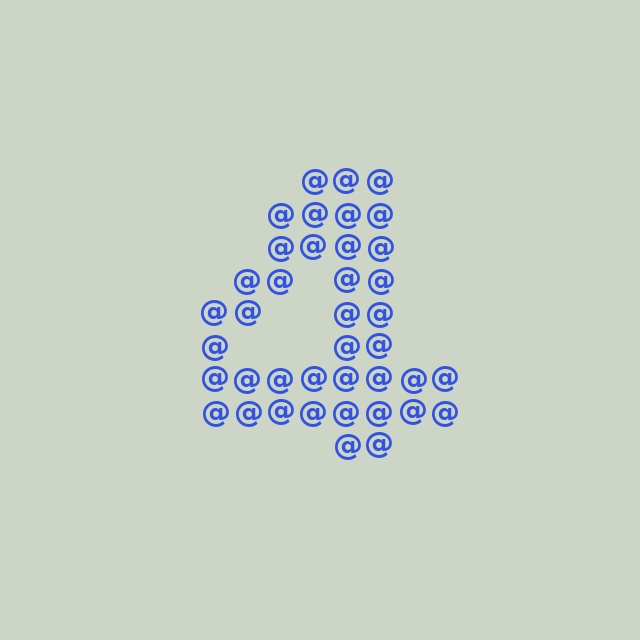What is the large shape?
The large shape is the digit 4.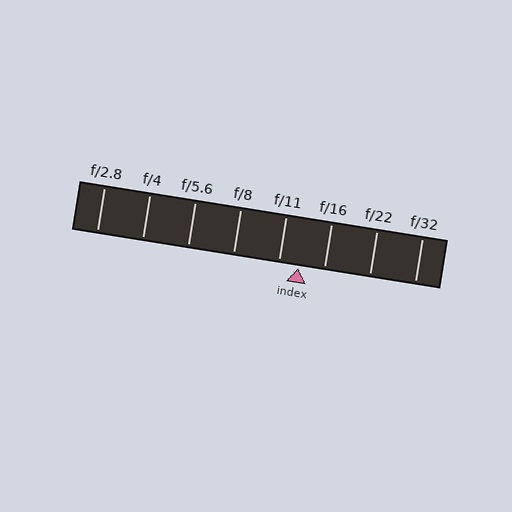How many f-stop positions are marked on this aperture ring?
There are 8 f-stop positions marked.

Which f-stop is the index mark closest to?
The index mark is closest to f/11.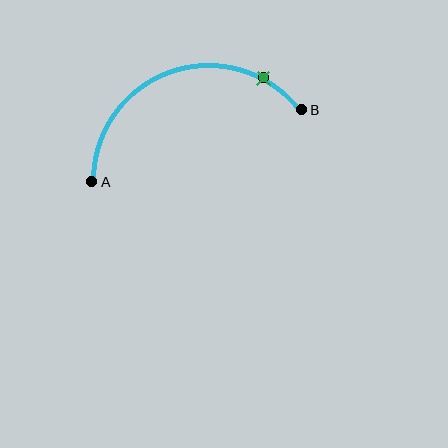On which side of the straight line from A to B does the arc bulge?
The arc bulges above the straight line connecting A and B.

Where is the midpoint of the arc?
The arc midpoint is the point on the curve farthest from the straight line joining A and B. It sits above that line.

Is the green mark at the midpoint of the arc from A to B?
No. The green mark lies on the arc but is closer to endpoint B. The arc midpoint would be at the point on the curve equidistant along the arc from both A and B.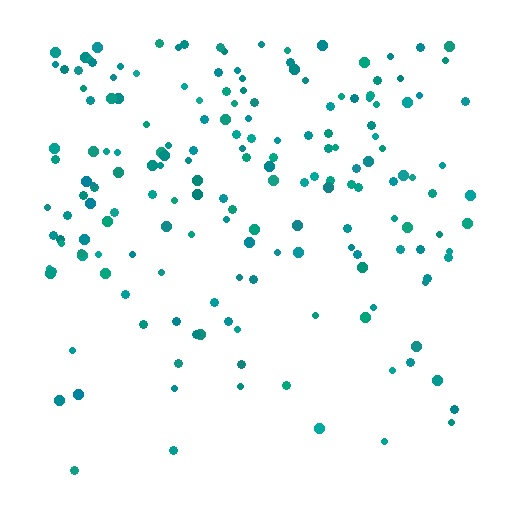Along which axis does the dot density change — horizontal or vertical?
Vertical.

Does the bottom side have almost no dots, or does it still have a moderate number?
Still a moderate number, just noticeably fewer than the top.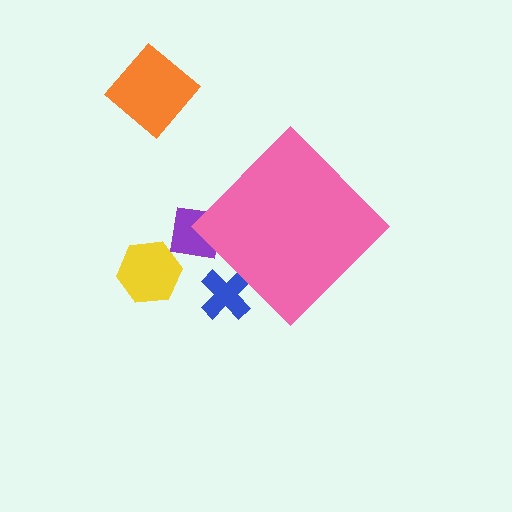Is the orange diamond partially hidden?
No, the orange diamond is fully visible.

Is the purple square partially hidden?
Yes, the purple square is partially hidden behind the pink diamond.